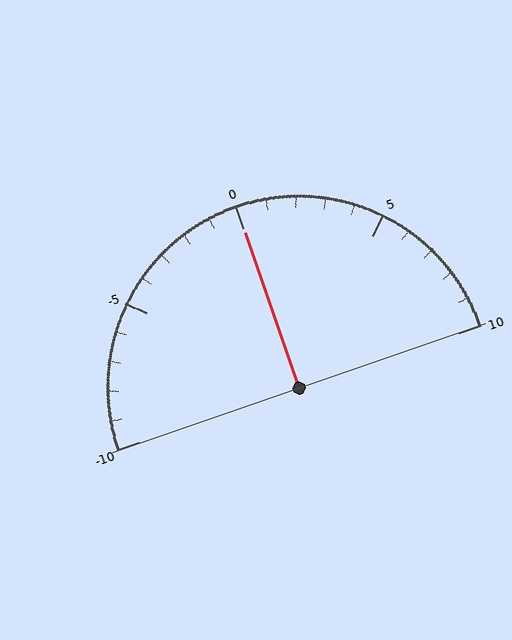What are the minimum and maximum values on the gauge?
The gauge ranges from -10 to 10.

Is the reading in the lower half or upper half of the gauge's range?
The reading is in the upper half of the range (-10 to 10).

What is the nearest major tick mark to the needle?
The nearest major tick mark is 0.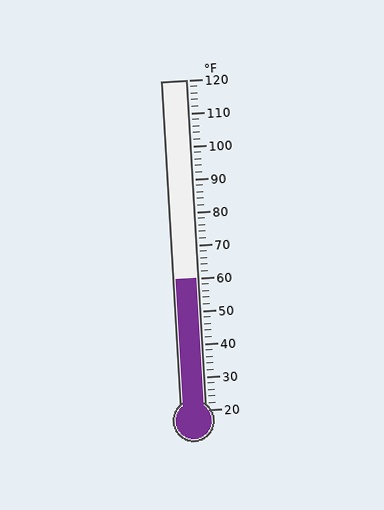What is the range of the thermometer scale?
The thermometer scale ranges from 20°F to 120°F.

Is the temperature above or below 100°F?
The temperature is below 100°F.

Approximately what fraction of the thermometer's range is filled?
The thermometer is filled to approximately 40% of its range.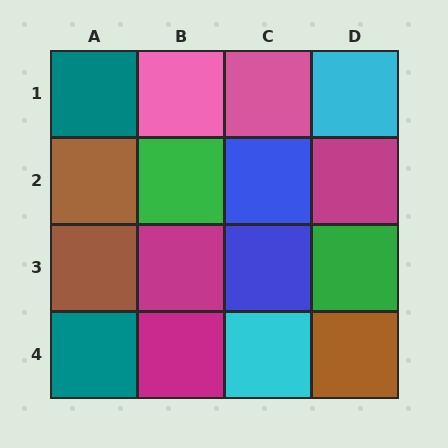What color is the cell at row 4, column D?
Brown.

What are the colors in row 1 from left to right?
Teal, pink, pink, cyan.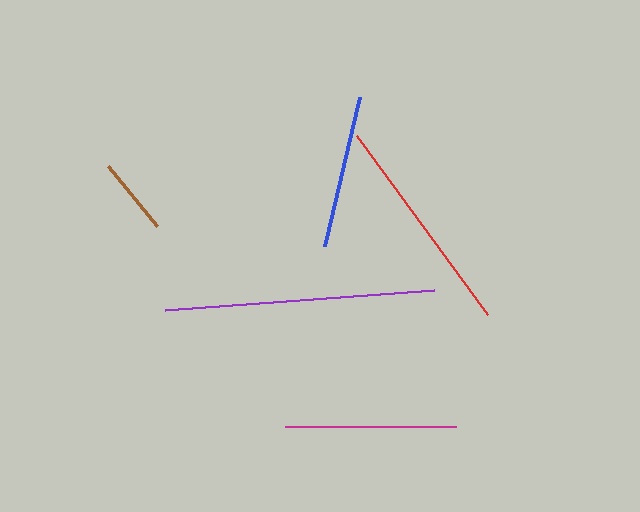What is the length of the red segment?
The red segment is approximately 222 pixels long.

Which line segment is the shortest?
The brown line is the shortest at approximately 78 pixels.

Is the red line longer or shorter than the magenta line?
The red line is longer than the magenta line.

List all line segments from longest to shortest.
From longest to shortest: purple, red, magenta, blue, brown.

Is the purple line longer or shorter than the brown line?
The purple line is longer than the brown line.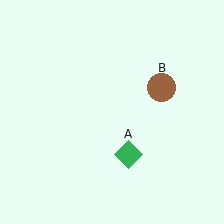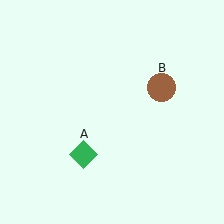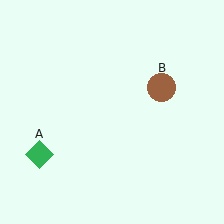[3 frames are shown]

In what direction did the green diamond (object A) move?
The green diamond (object A) moved left.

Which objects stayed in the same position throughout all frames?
Brown circle (object B) remained stationary.